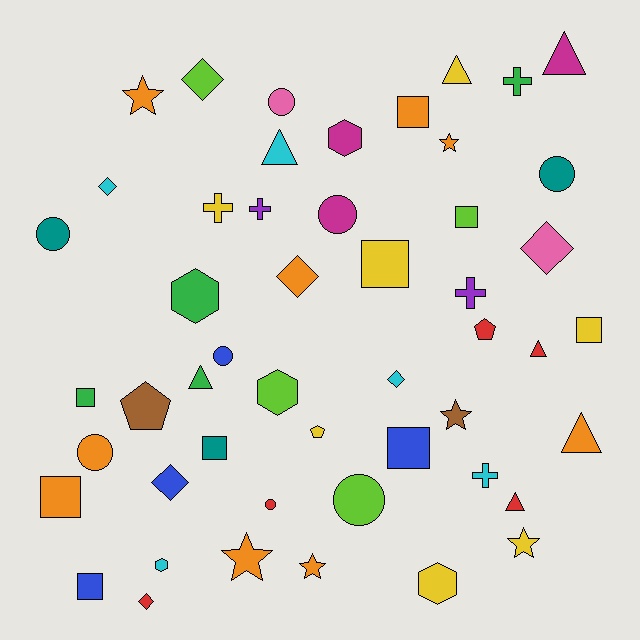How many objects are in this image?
There are 50 objects.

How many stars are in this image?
There are 6 stars.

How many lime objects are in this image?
There are 4 lime objects.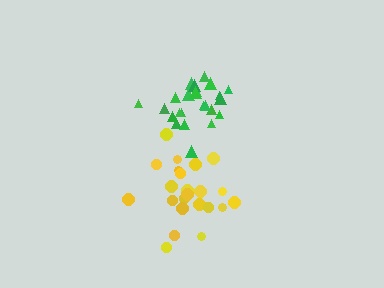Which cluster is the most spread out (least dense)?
Yellow.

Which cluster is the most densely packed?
Green.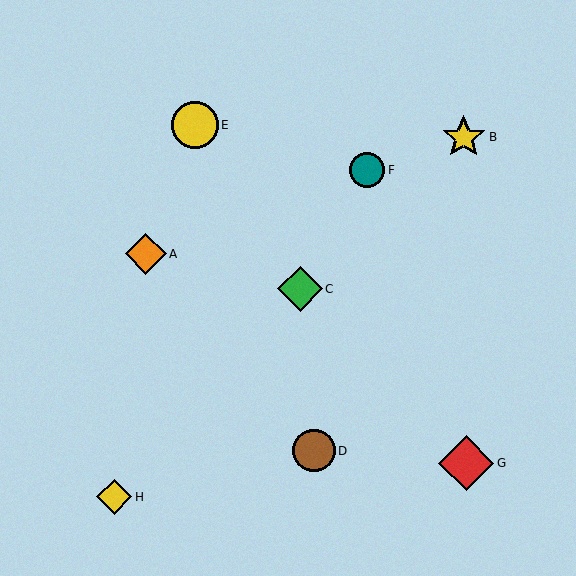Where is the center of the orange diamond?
The center of the orange diamond is at (146, 254).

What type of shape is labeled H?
Shape H is a yellow diamond.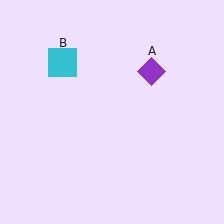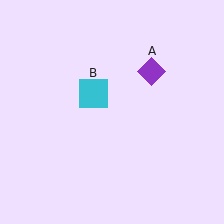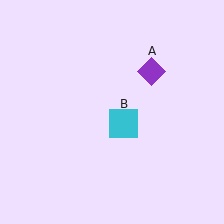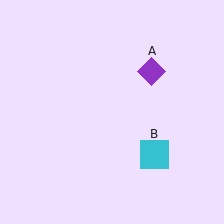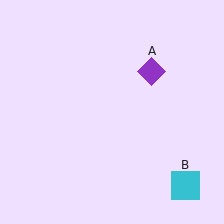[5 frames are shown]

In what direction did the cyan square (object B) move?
The cyan square (object B) moved down and to the right.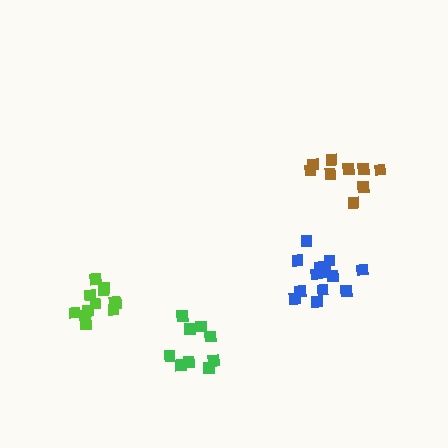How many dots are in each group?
Group 1: 12 dots, Group 2: 9 dots, Group 3: 9 dots, Group 4: 13 dots (43 total).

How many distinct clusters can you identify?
There are 4 distinct clusters.